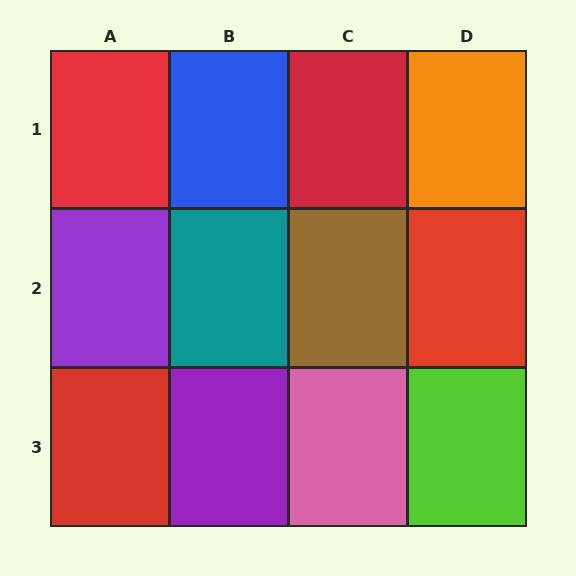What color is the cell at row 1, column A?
Red.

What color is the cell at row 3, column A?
Red.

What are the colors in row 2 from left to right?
Purple, teal, brown, red.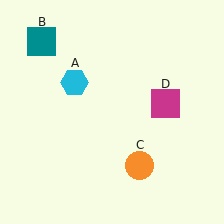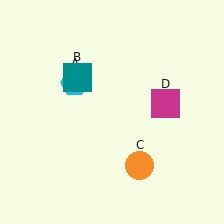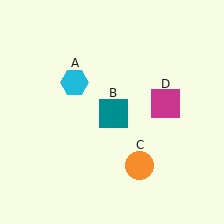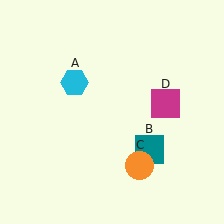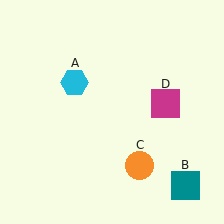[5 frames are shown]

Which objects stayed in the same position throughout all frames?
Cyan hexagon (object A) and orange circle (object C) and magenta square (object D) remained stationary.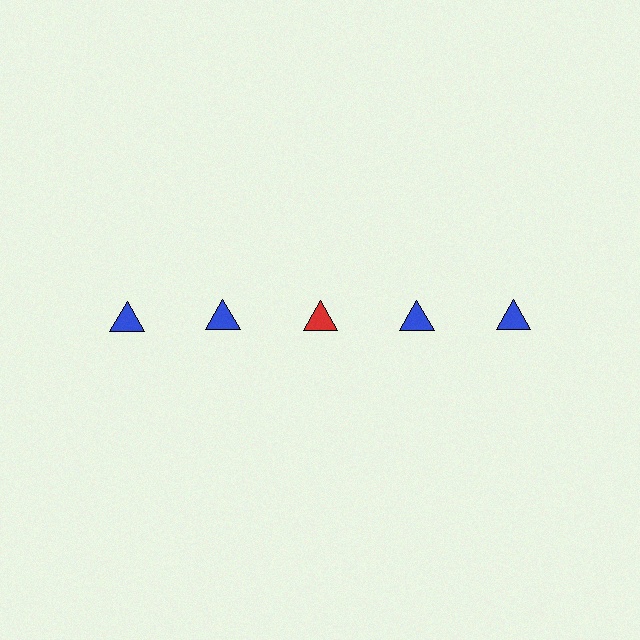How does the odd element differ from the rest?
It has a different color: red instead of blue.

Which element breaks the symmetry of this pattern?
The red triangle in the top row, center column breaks the symmetry. All other shapes are blue triangles.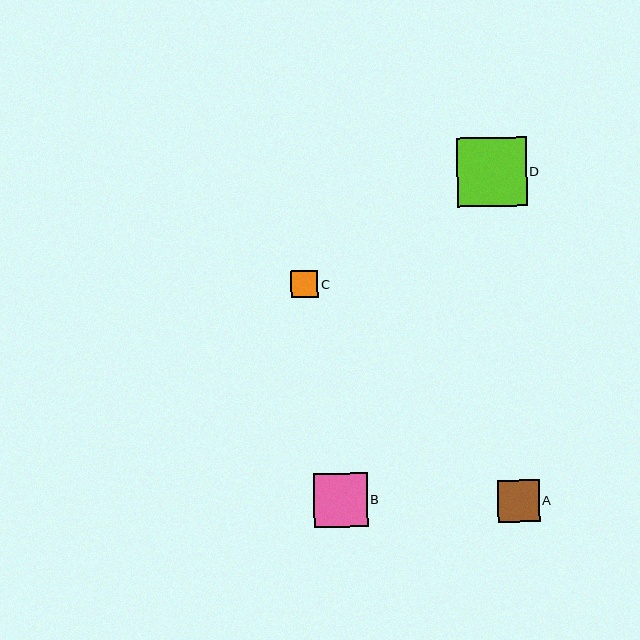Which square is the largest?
Square D is the largest with a size of approximately 69 pixels.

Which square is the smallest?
Square C is the smallest with a size of approximately 27 pixels.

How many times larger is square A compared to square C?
Square A is approximately 1.6 times the size of square C.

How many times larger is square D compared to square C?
Square D is approximately 2.6 times the size of square C.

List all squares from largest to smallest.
From largest to smallest: D, B, A, C.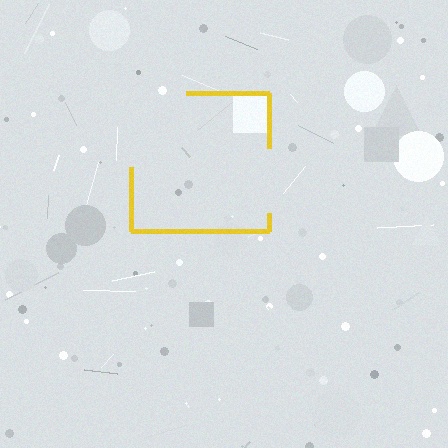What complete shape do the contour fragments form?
The contour fragments form a square.